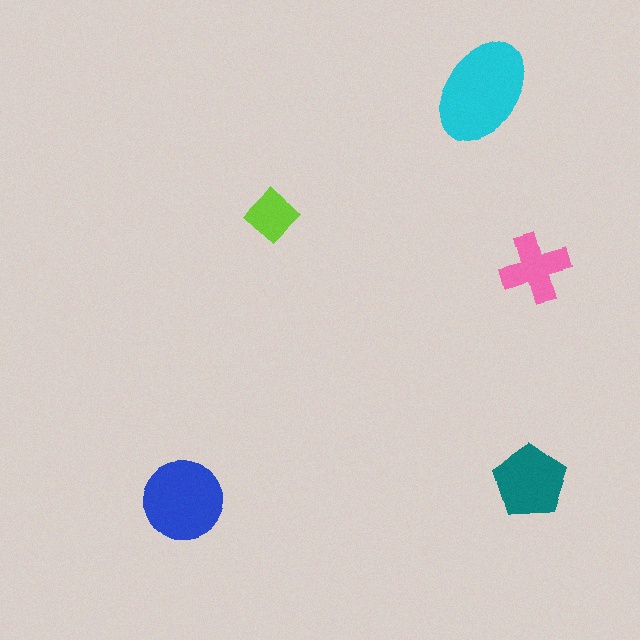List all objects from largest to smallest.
The cyan ellipse, the blue circle, the teal pentagon, the pink cross, the lime diamond.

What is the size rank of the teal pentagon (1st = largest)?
3rd.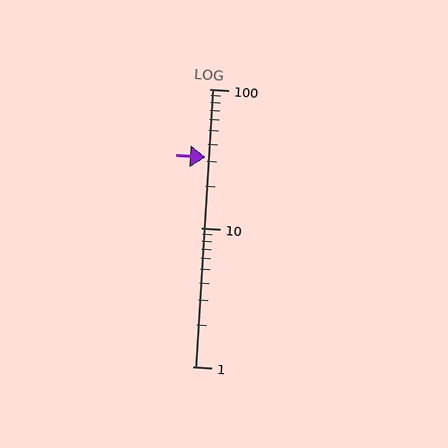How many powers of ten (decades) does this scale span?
The scale spans 2 decades, from 1 to 100.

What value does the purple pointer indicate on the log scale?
The pointer indicates approximately 32.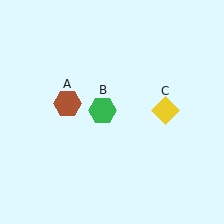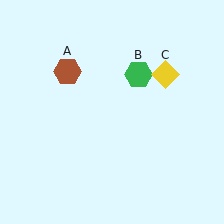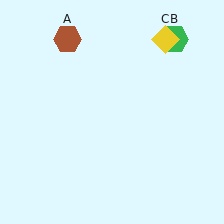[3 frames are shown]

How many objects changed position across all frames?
3 objects changed position: brown hexagon (object A), green hexagon (object B), yellow diamond (object C).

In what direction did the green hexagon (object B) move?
The green hexagon (object B) moved up and to the right.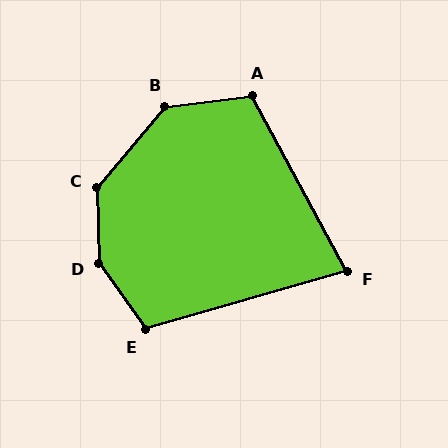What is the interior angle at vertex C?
Approximately 140 degrees (obtuse).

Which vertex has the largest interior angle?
D, at approximately 145 degrees.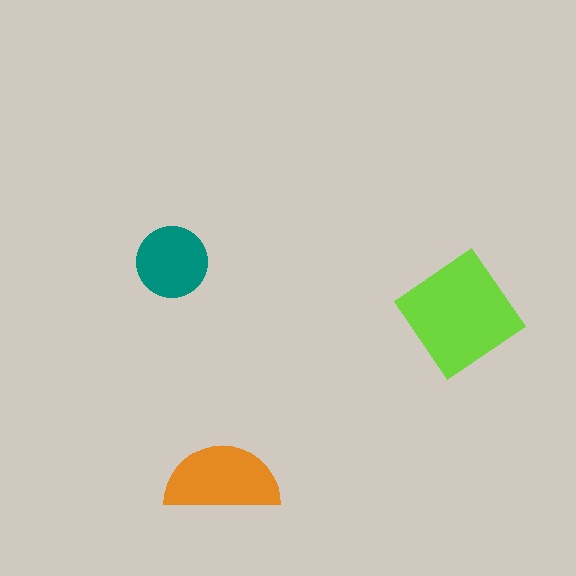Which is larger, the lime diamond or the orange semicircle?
The lime diamond.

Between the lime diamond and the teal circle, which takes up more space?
The lime diamond.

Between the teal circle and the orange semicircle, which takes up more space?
The orange semicircle.